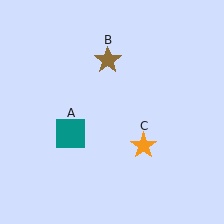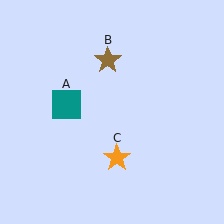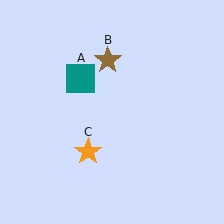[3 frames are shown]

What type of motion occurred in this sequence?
The teal square (object A), orange star (object C) rotated clockwise around the center of the scene.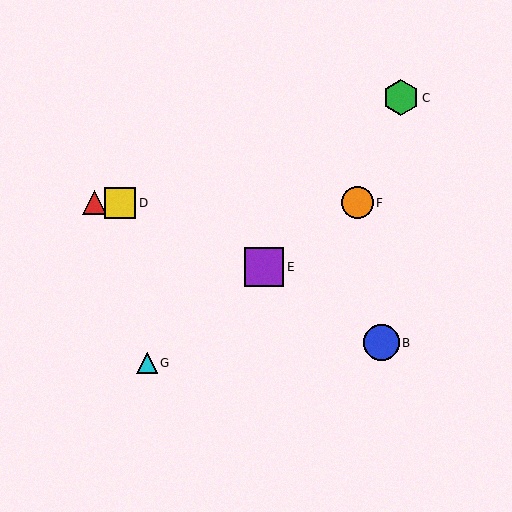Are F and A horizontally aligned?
Yes, both are at y≈203.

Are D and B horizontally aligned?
No, D is at y≈203 and B is at y≈343.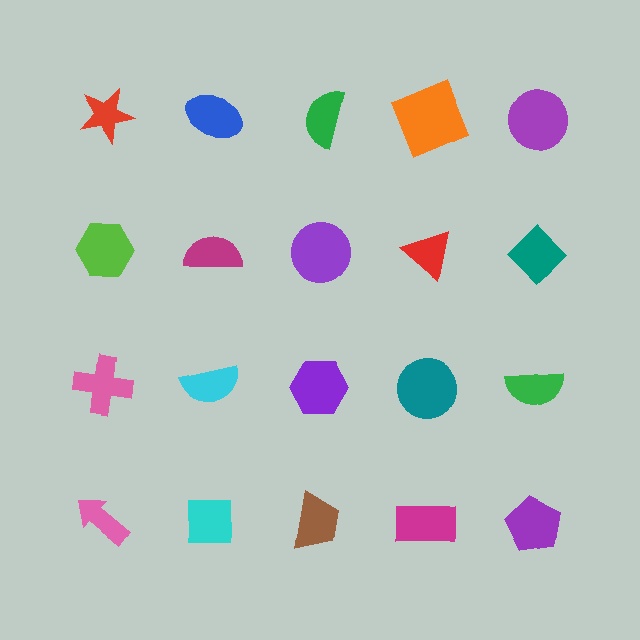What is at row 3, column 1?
A pink cross.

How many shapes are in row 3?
5 shapes.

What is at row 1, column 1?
A red star.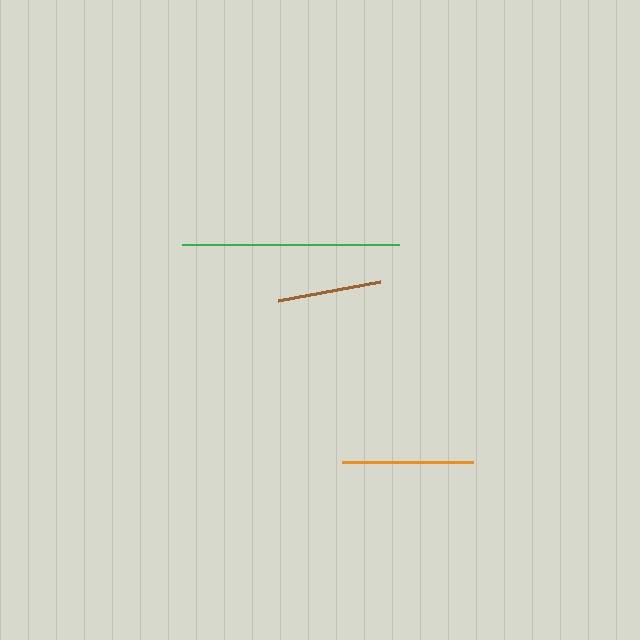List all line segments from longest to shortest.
From longest to shortest: green, orange, brown.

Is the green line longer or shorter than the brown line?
The green line is longer than the brown line.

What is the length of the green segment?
The green segment is approximately 217 pixels long.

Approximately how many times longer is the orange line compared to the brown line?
The orange line is approximately 1.3 times the length of the brown line.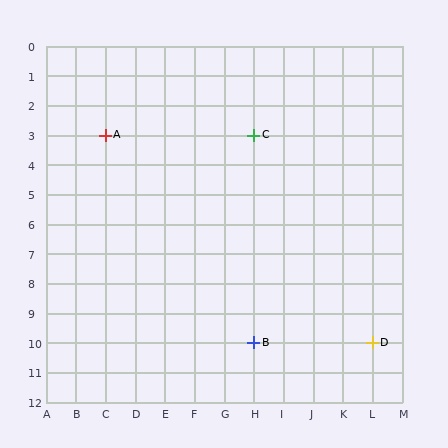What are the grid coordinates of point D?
Point D is at grid coordinates (L, 10).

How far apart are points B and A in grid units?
Points B and A are 5 columns and 7 rows apart (about 8.6 grid units diagonally).